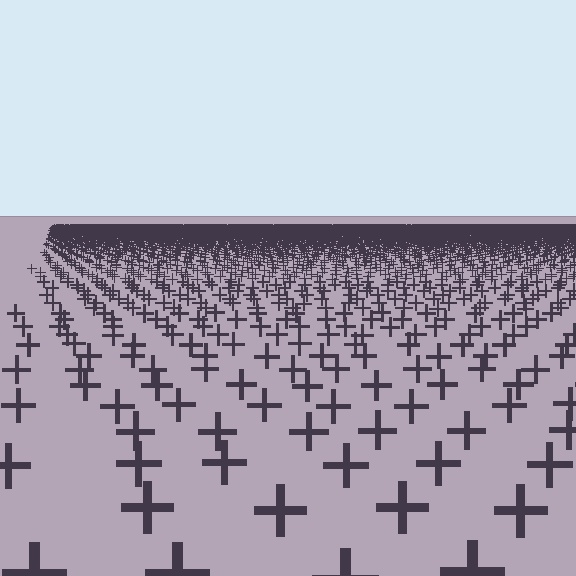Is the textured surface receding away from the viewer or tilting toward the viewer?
The surface is receding away from the viewer. Texture elements get smaller and denser toward the top.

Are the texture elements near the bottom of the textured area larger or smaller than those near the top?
Larger. Near the bottom, elements are closer to the viewer and appear at a bigger on-screen size.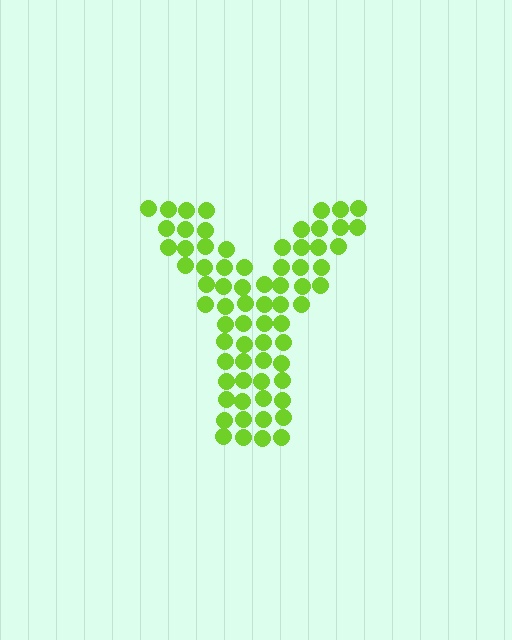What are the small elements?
The small elements are circles.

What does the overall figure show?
The overall figure shows the letter Y.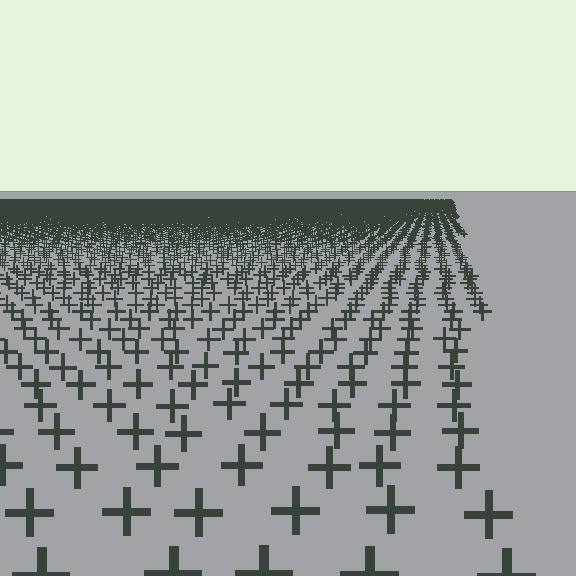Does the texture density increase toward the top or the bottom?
Density increases toward the top.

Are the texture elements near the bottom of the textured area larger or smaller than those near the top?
Larger. Near the bottom, elements are closer to the viewer and appear at a bigger on-screen size.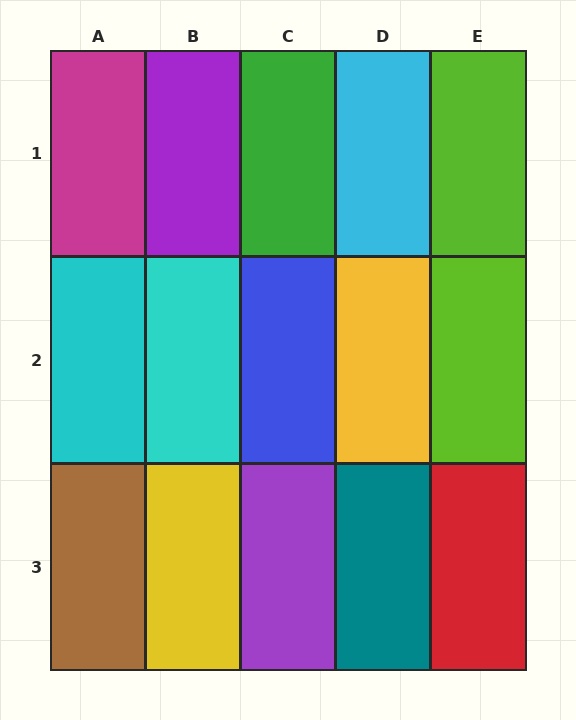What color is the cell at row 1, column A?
Magenta.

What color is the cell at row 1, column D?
Cyan.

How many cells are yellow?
2 cells are yellow.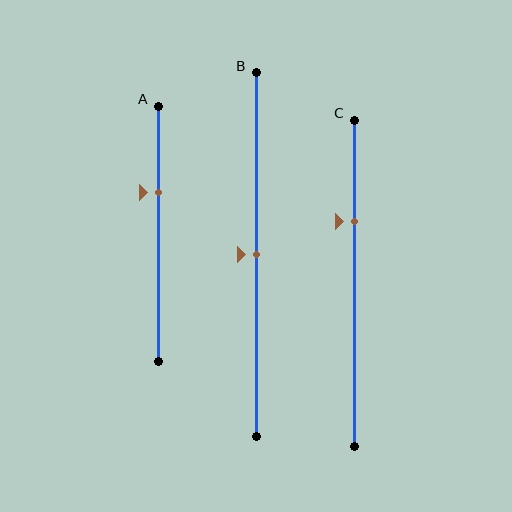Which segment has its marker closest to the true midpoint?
Segment B has its marker closest to the true midpoint.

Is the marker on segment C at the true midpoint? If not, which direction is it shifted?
No, the marker on segment C is shifted upward by about 19% of the segment length.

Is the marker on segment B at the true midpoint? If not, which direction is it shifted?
Yes, the marker on segment B is at the true midpoint.